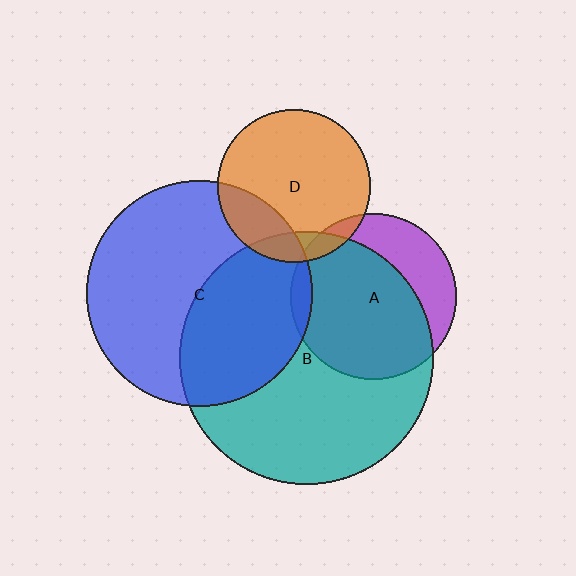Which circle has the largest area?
Circle B (teal).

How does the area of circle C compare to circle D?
Approximately 2.2 times.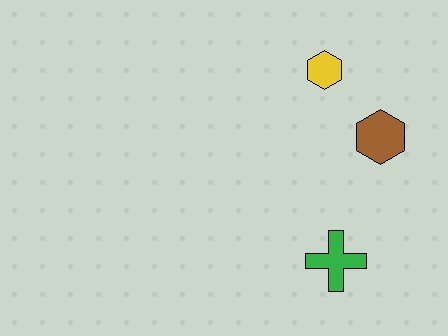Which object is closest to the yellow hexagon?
The brown hexagon is closest to the yellow hexagon.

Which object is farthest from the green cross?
The yellow hexagon is farthest from the green cross.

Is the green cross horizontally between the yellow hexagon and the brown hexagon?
Yes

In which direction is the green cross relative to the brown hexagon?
The green cross is below the brown hexagon.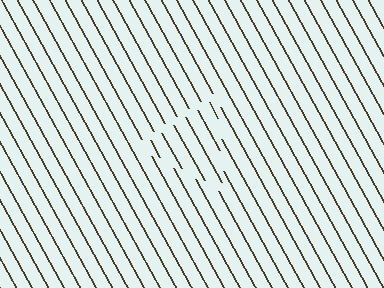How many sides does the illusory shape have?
3 sides — the line-ends trace a triangle.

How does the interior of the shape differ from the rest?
The interior of the shape contains the same grating, shifted by half a period — the contour is defined by the phase discontinuity where line-ends from the inner and outer gratings abut.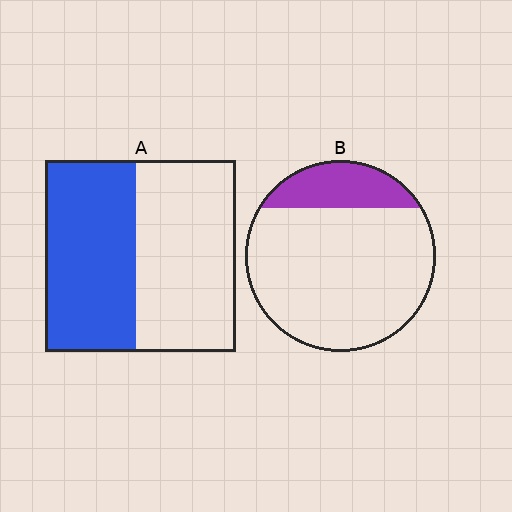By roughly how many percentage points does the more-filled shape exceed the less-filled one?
By roughly 30 percentage points (A over B).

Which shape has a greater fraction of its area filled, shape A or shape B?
Shape A.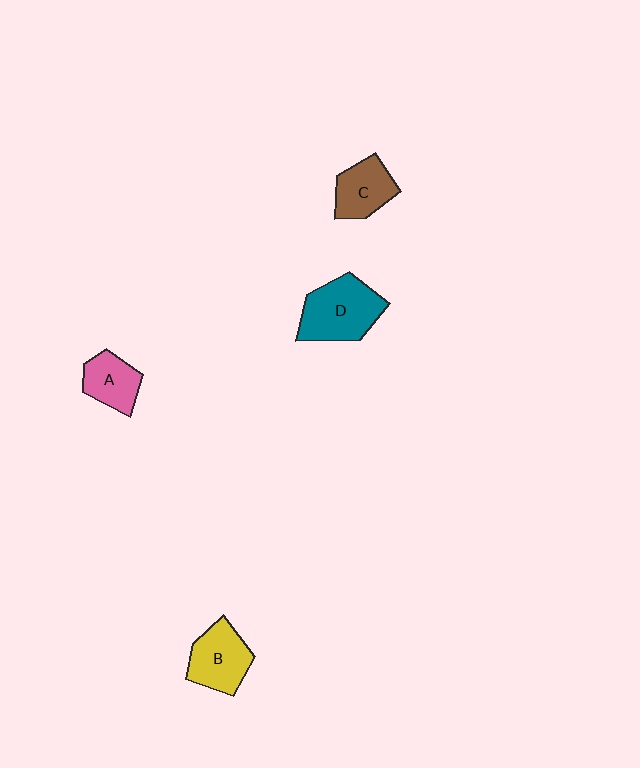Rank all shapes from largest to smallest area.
From largest to smallest: D (teal), B (yellow), C (brown), A (pink).